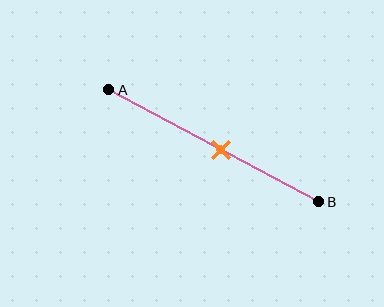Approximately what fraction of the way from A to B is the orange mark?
The orange mark is approximately 55% of the way from A to B.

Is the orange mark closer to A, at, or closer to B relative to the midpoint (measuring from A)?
The orange mark is closer to point B than the midpoint of segment AB.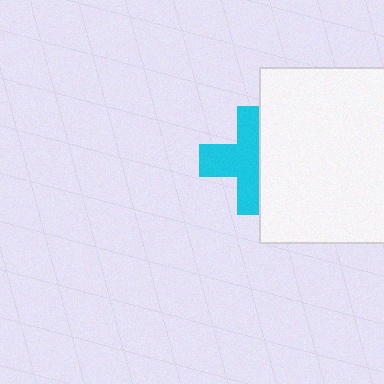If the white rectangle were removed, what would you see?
You would see the complete cyan cross.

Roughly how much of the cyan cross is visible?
About half of it is visible (roughly 61%).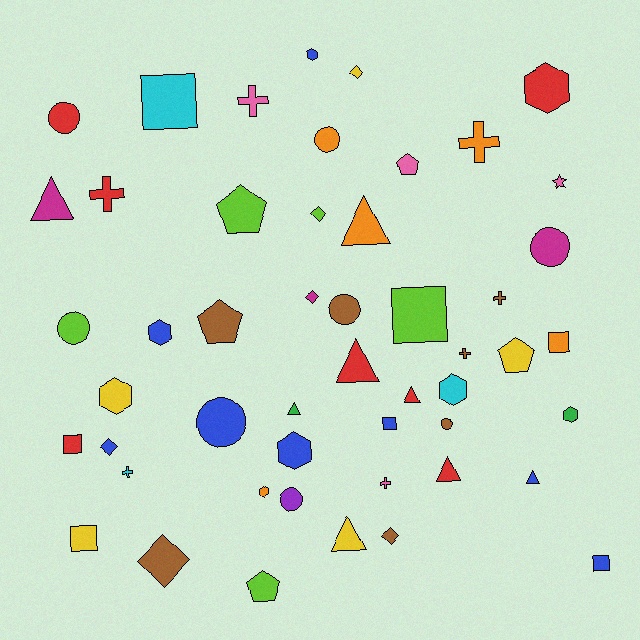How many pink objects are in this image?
There are 4 pink objects.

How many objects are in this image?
There are 50 objects.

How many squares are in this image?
There are 7 squares.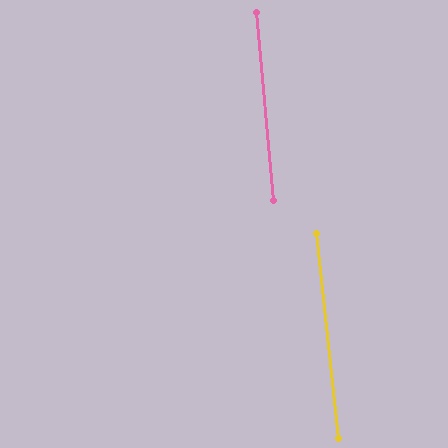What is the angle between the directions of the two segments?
Approximately 1 degree.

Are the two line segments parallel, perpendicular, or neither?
Parallel — their directions differ by only 1.1°.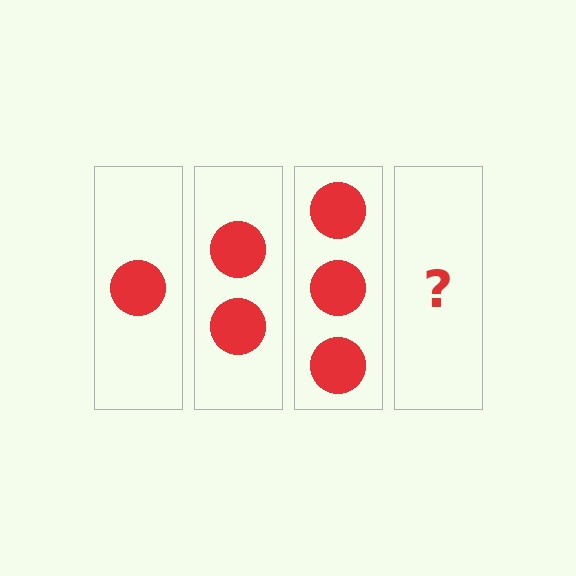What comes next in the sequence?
The next element should be 4 circles.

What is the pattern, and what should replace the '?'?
The pattern is that each step adds one more circle. The '?' should be 4 circles.